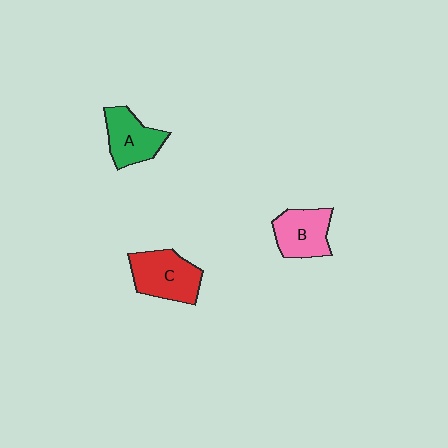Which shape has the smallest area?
Shape A (green).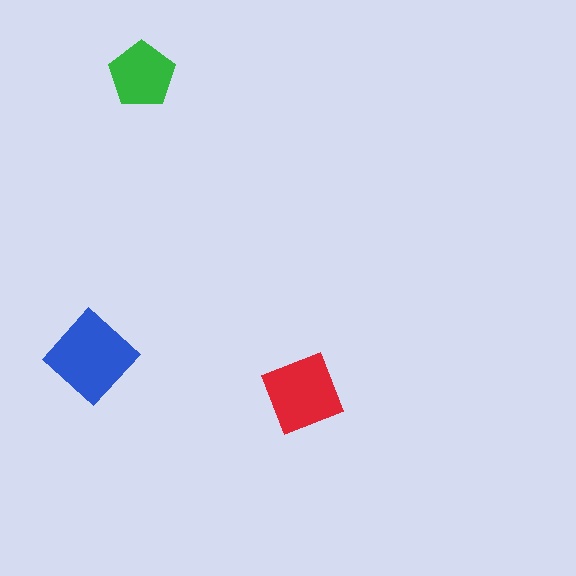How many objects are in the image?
There are 3 objects in the image.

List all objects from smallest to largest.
The green pentagon, the red square, the blue diamond.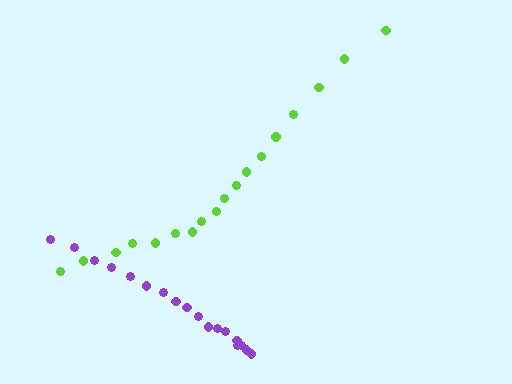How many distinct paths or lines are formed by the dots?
There are 2 distinct paths.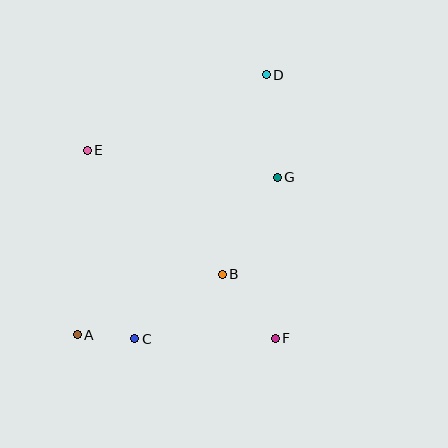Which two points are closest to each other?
Points A and C are closest to each other.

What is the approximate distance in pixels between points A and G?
The distance between A and G is approximately 255 pixels.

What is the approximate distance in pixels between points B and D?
The distance between B and D is approximately 204 pixels.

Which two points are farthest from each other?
Points A and D are farthest from each other.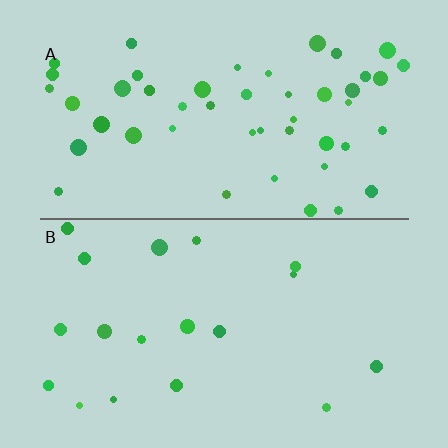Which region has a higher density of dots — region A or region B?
A (the top).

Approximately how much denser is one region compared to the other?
Approximately 2.8× — region A over region B.